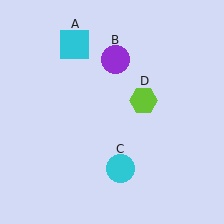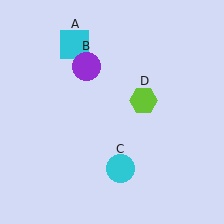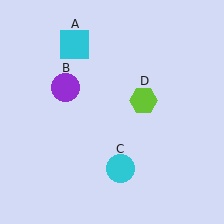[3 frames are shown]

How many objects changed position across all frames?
1 object changed position: purple circle (object B).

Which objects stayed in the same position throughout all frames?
Cyan square (object A) and cyan circle (object C) and lime hexagon (object D) remained stationary.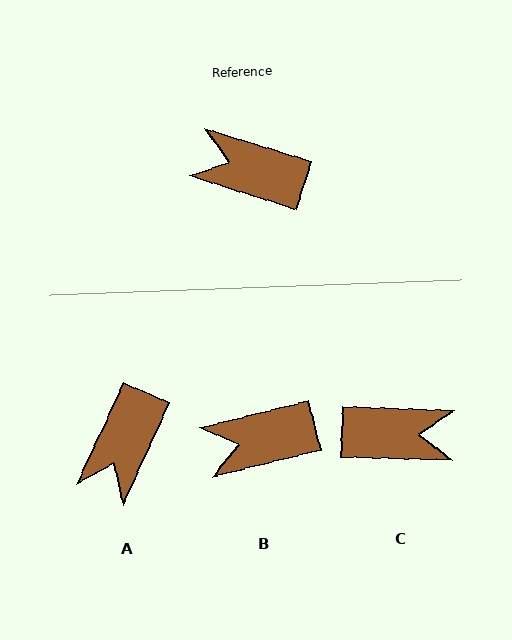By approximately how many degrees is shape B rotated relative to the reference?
Approximately 31 degrees counter-clockwise.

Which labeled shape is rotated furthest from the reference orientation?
C, about 164 degrees away.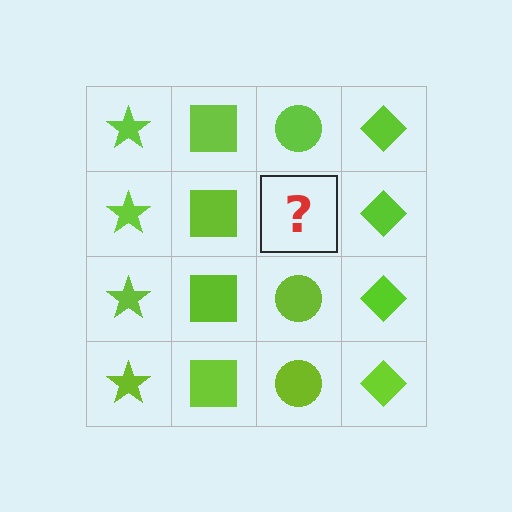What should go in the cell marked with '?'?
The missing cell should contain a lime circle.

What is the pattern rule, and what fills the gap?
The rule is that each column has a consistent shape. The gap should be filled with a lime circle.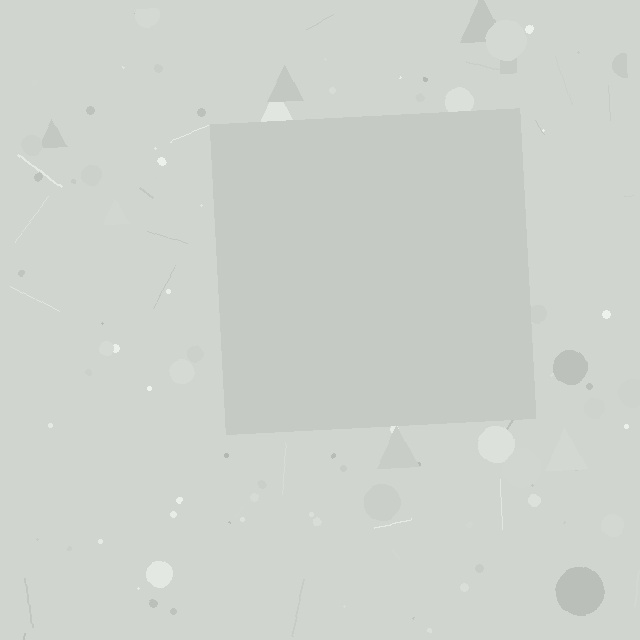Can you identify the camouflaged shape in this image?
The camouflaged shape is a square.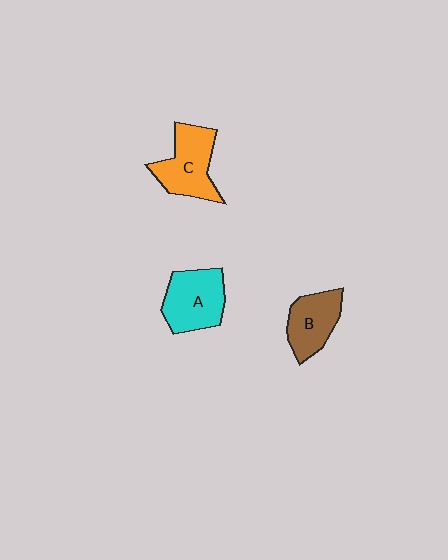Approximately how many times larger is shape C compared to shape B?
Approximately 1.2 times.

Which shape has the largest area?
Shape C (orange).